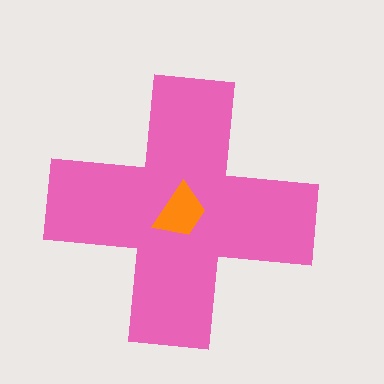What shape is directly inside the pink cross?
The orange trapezoid.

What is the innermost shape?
The orange trapezoid.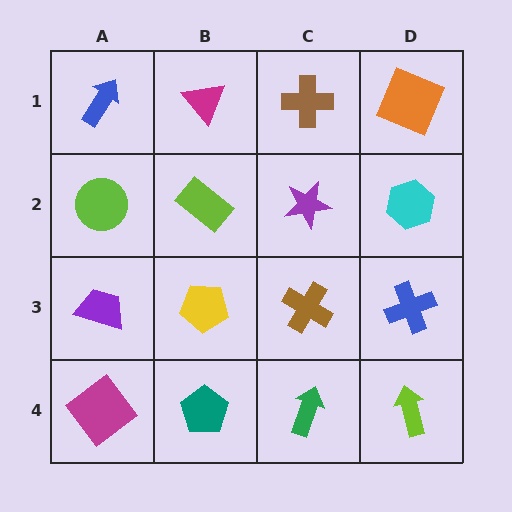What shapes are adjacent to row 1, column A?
A lime circle (row 2, column A), a magenta triangle (row 1, column B).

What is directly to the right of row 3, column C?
A blue cross.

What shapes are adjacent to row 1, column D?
A cyan hexagon (row 2, column D), a brown cross (row 1, column C).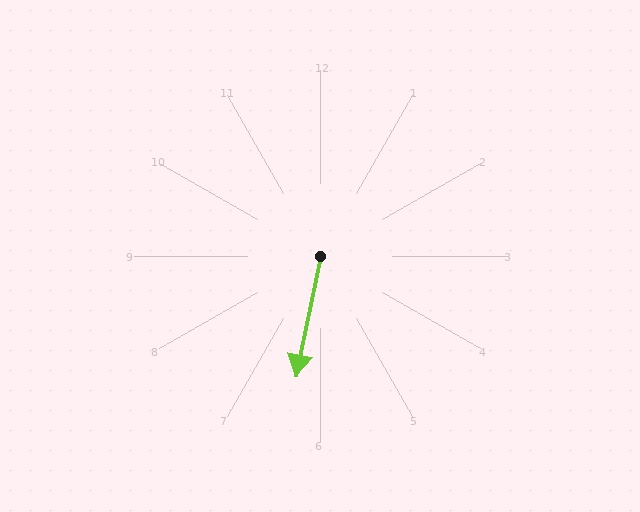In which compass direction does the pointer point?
South.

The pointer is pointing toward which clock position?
Roughly 6 o'clock.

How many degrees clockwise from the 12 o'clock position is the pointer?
Approximately 191 degrees.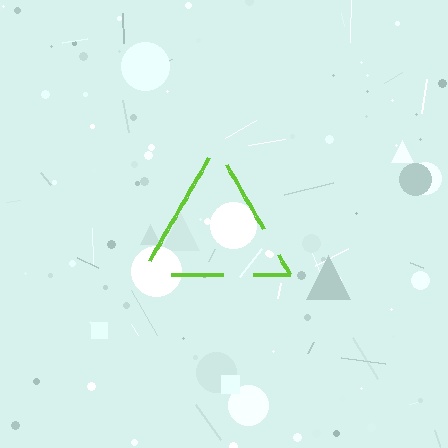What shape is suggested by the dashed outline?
The dashed outline suggests a triangle.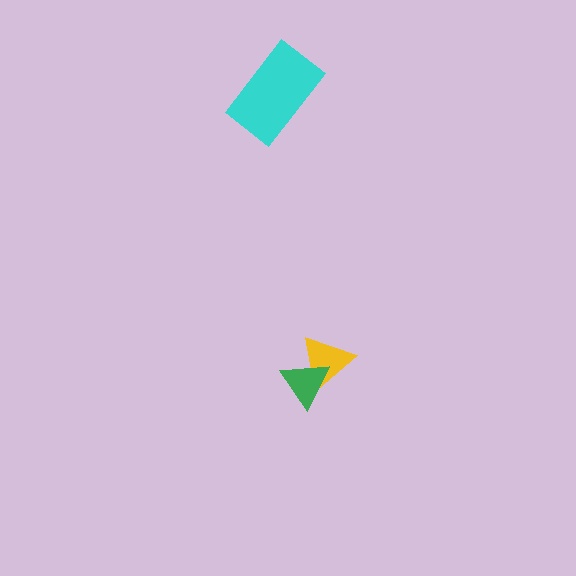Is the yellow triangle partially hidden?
Yes, it is partially covered by another shape.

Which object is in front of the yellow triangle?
The green triangle is in front of the yellow triangle.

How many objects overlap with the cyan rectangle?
0 objects overlap with the cyan rectangle.